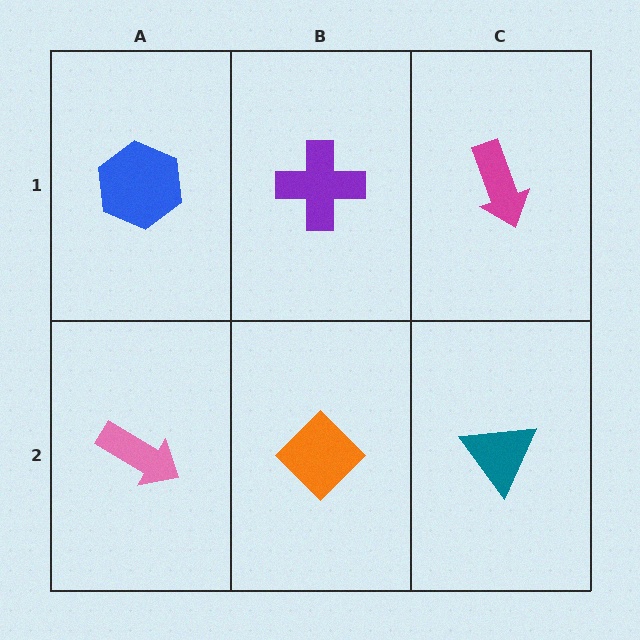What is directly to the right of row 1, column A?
A purple cross.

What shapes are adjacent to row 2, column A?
A blue hexagon (row 1, column A), an orange diamond (row 2, column B).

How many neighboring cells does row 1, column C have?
2.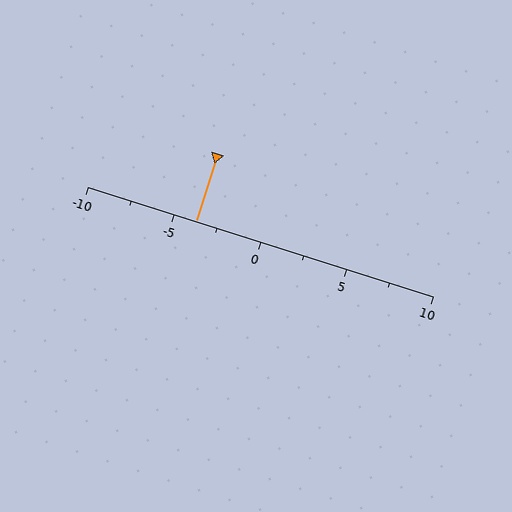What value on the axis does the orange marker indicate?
The marker indicates approximately -3.8.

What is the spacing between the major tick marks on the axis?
The major ticks are spaced 5 apart.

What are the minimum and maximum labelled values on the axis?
The axis runs from -10 to 10.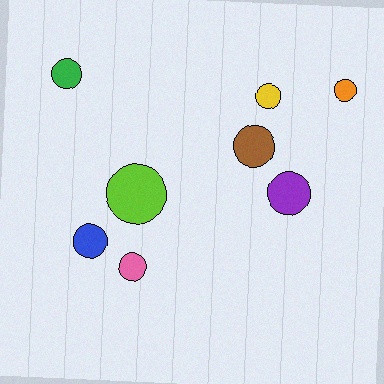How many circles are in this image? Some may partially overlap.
There are 8 circles.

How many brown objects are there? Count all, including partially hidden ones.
There is 1 brown object.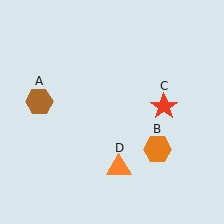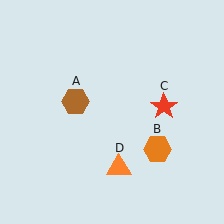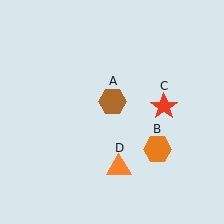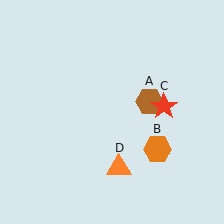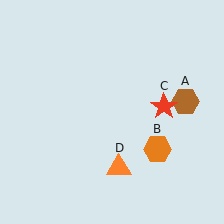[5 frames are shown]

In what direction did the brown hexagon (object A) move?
The brown hexagon (object A) moved right.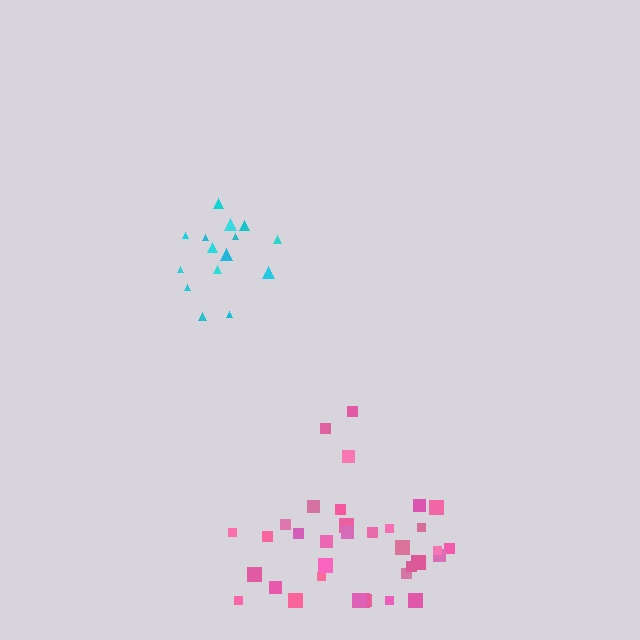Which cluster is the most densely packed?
Cyan.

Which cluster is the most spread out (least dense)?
Pink.